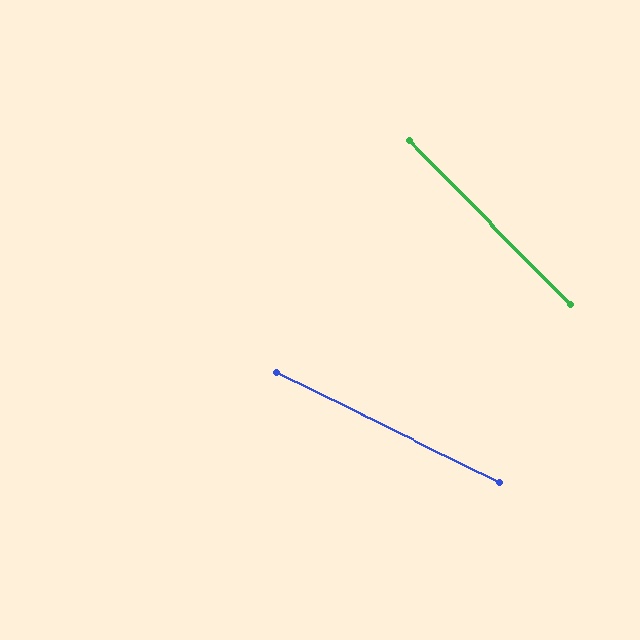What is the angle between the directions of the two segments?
Approximately 19 degrees.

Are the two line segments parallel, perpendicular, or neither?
Neither parallel nor perpendicular — they differ by about 19°.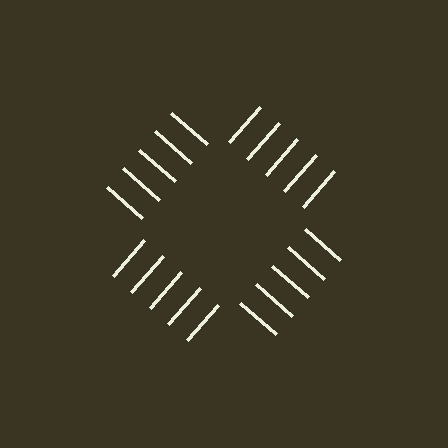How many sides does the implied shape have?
4 sides — the line-ends trace a square.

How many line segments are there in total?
20 — 5 along each of the 4 edges.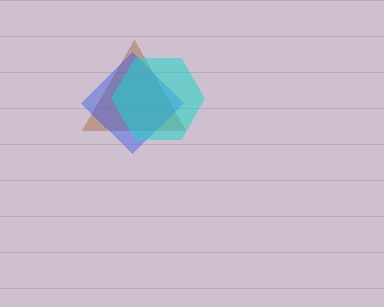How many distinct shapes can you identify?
There are 3 distinct shapes: a brown triangle, a blue diamond, a cyan hexagon.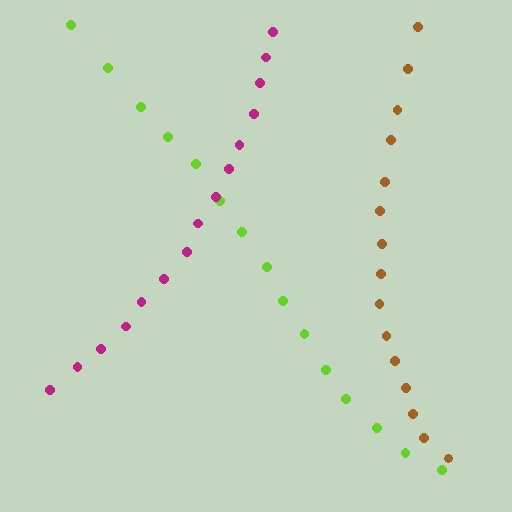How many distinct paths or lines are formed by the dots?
There are 3 distinct paths.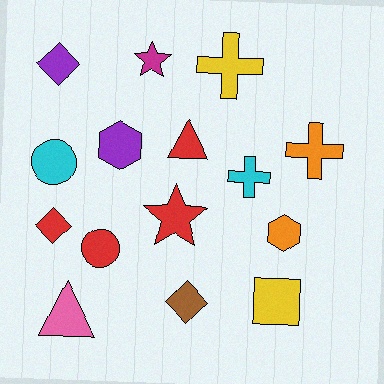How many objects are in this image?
There are 15 objects.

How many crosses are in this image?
There are 3 crosses.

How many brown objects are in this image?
There is 1 brown object.